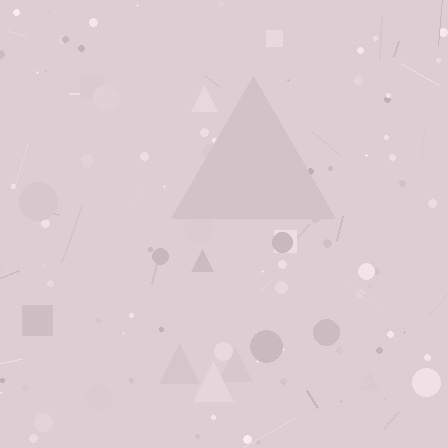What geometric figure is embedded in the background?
A triangle is embedded in the background.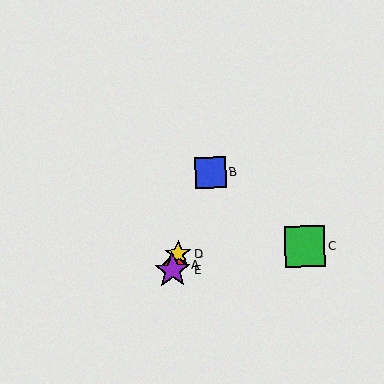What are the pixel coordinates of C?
Object C is at (305, 246).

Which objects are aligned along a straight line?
Objects A, B, D, E are aligned along a straight line.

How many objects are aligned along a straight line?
4 objects (A, B, D, E) are aligned along a straight line.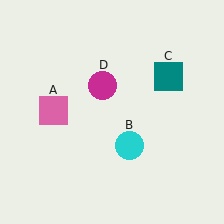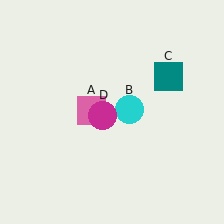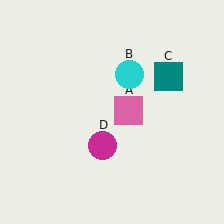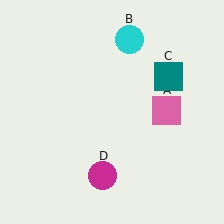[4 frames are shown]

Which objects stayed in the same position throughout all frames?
Teal square (object C) remained stationary.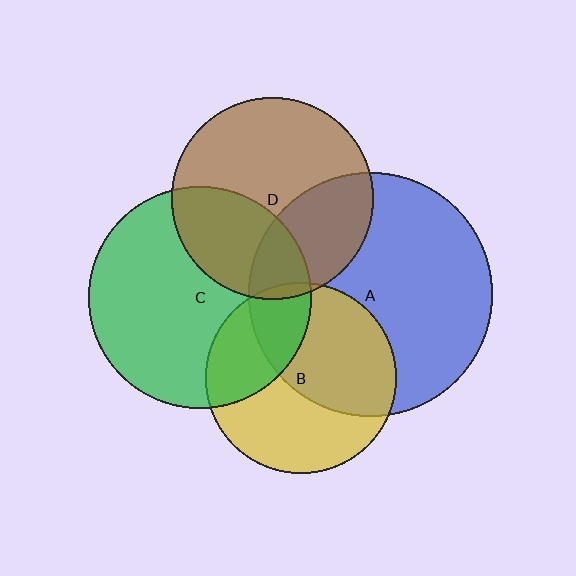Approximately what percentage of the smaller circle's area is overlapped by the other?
Approximately 20%.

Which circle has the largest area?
Circle A (blue).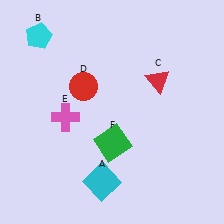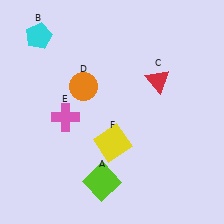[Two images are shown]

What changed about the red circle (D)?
In Image 1, D is red. In Image 2, it changed to orange.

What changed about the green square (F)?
In Image 1, F is green. In Image 2, it changed to yellow.